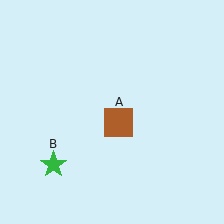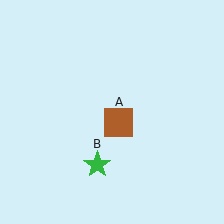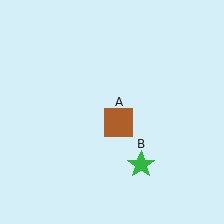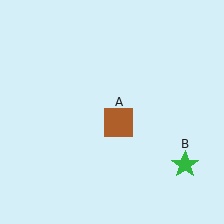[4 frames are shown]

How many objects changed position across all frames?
1 object changed position: green star (object B).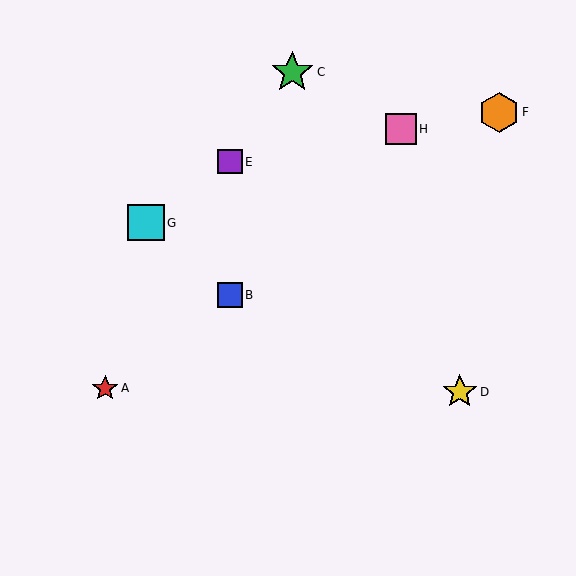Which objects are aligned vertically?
Objects B, E are aligned vertically.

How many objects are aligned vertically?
2 objects (B, E) are aligned vertically.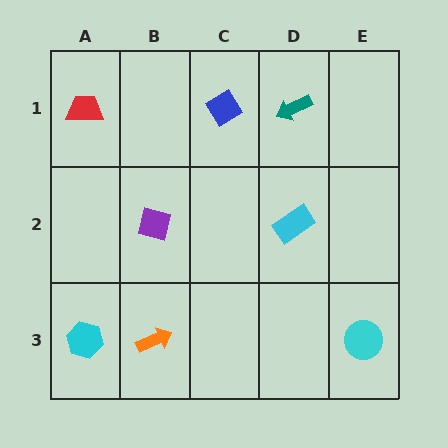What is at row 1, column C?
A blue diamond.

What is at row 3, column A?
A cyan hexagon.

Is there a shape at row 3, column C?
No, that cell is empty.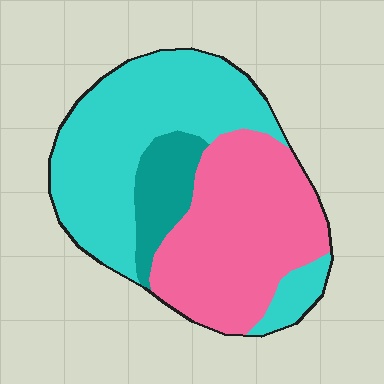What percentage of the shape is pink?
Pink covers around 40% of the shape.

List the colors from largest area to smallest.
From largest to smallest: cyan, pink, teal.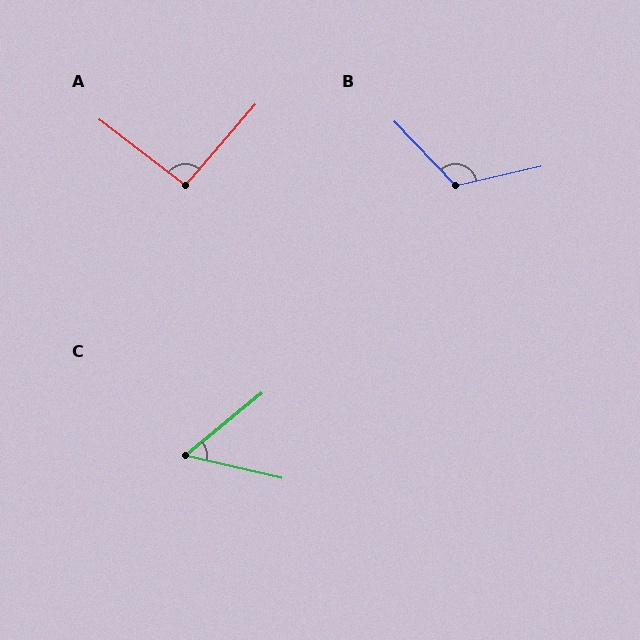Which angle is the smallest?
C, at approximately 52 degrees.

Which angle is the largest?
B, at approximately 121 degrees.